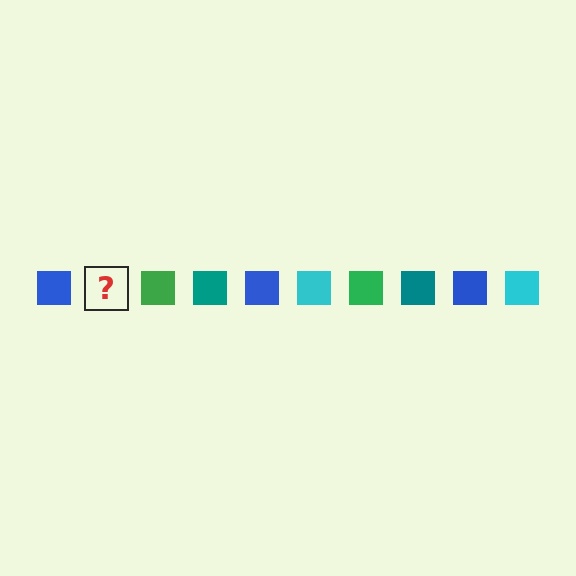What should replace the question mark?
The question mark should be replaced with a cyan square.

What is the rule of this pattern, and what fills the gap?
The rule is that the pattern cycles through blue, cyan, green, teal squares. The gap should be filled with a cyan square.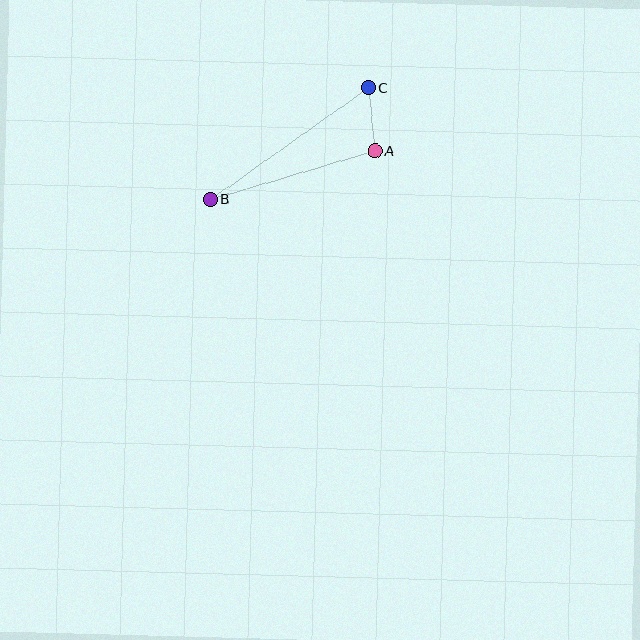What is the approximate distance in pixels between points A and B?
The distance between A and B is approximately 171 pixels.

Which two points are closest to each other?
Points A and C are closest to each other.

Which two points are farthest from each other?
Points B and C are farthest from each other.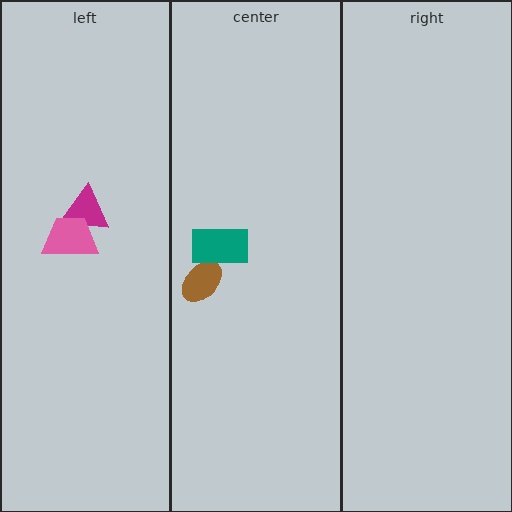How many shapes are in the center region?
2.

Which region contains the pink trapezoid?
The left region.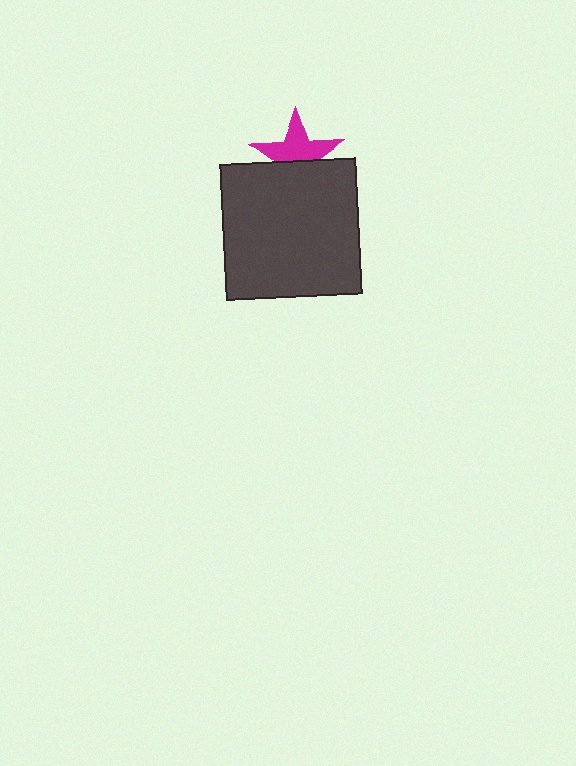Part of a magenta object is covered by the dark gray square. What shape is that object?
It is a star.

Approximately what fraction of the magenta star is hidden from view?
Roughly 39% of the magenta star is hidden behind the dark gray square.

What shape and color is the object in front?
The object in front is a dark gray square.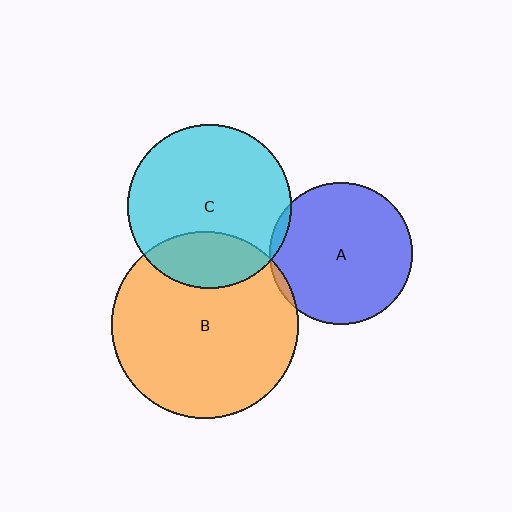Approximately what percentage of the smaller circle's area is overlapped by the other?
Approximately 5%.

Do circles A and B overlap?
Yes.